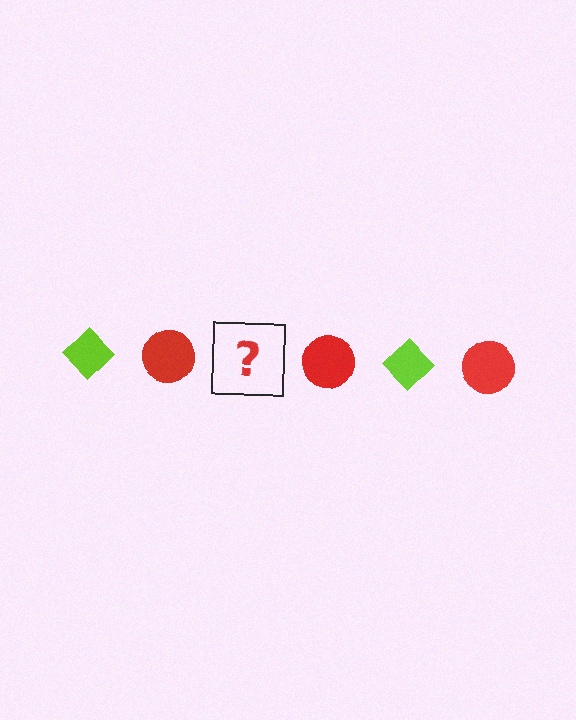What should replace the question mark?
The question mark should be replaced with a lime diamond.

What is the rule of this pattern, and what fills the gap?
The rule is that the pattern alternates between lime diamond and red circle. The gap should be filled with a lime diamond.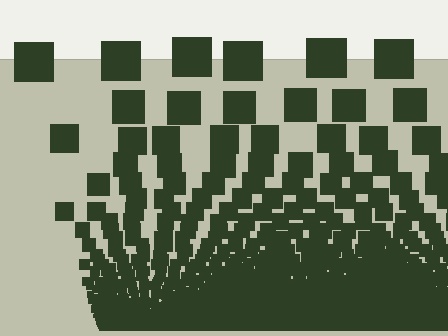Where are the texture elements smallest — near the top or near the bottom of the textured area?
Near the bottom.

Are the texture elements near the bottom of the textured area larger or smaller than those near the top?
Smaller. The gradient is inverted — elements near the bottom are smaller and denser.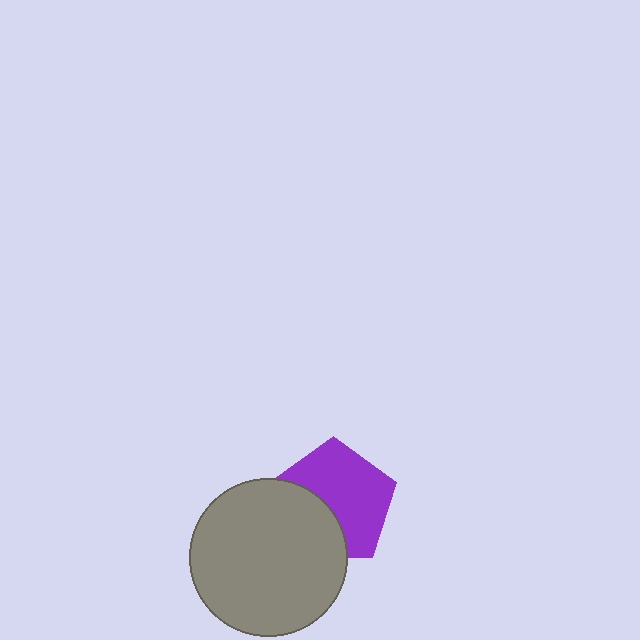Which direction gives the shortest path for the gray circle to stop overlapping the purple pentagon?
Moving toward the lower-left gives the shortest separation.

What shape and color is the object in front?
The object in front is a gray circle.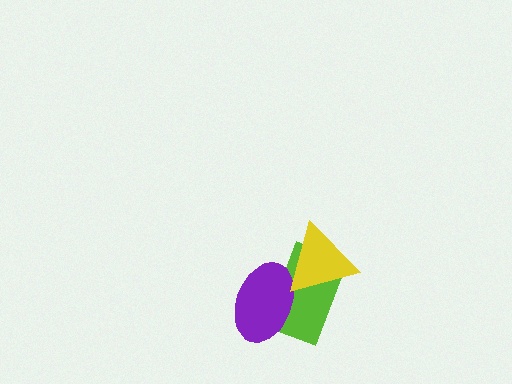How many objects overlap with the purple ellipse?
2 objects overlap with the purple ellipse.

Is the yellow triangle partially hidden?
No, no other shape covers it.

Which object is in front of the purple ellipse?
The yellow triangle is in front of the purple ellipse.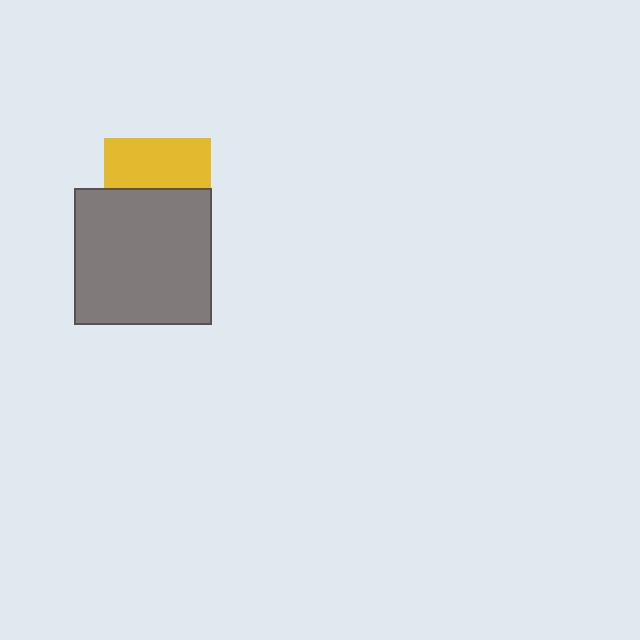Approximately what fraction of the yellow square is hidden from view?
Roughly 54% of the yellow square is hidden behind the gray square.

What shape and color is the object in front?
The object in front is a gray square.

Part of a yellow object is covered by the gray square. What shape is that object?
It is a square.